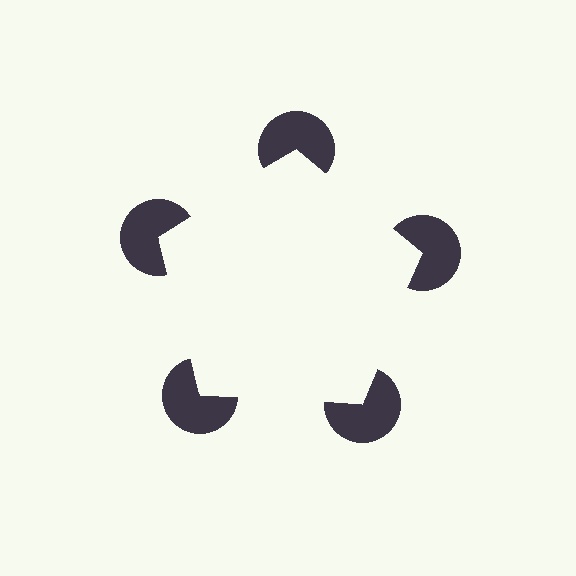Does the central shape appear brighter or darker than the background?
It typically appears slightly brighter than the background, even though no actual brightness change is drawn.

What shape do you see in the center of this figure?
An illusory pentagon — its edges are inferred from the aligned wedge cuts in the pac-man discs, not physically drawn.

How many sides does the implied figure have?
5 sides.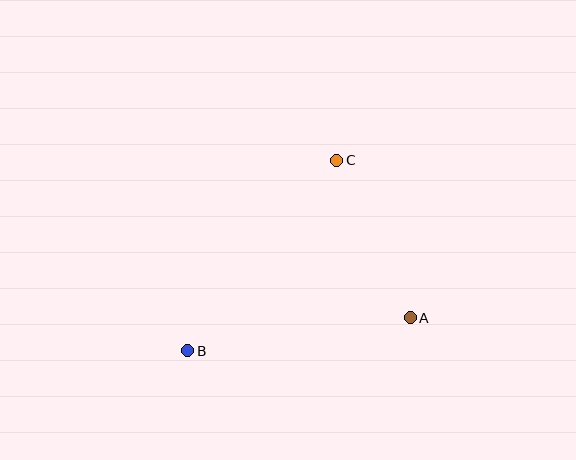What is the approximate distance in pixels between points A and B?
The distance between A and B is approximately 225 pixels.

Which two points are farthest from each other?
Points B and C are farthest from each other.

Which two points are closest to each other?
Points A and C are closest to each other.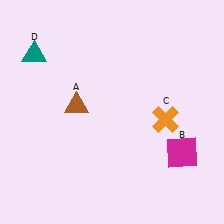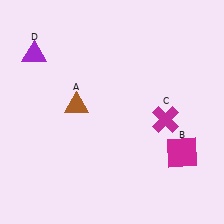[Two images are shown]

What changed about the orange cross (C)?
In Image 1, C is orange. In Image 2, it changed to magenta.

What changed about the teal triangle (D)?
In Image 1, D is teal. In Image 2, it changed to purple.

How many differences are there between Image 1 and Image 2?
There are 2 differences between the two images.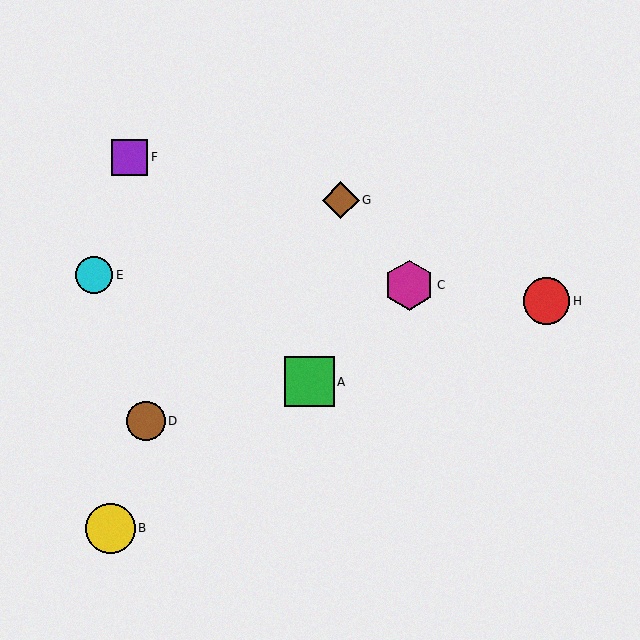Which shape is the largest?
The green square (labeled A) is the largest.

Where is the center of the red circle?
The center of the red circle is at (547, 301).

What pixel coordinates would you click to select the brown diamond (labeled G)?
Click at (341, 200) to select the brown diamond G.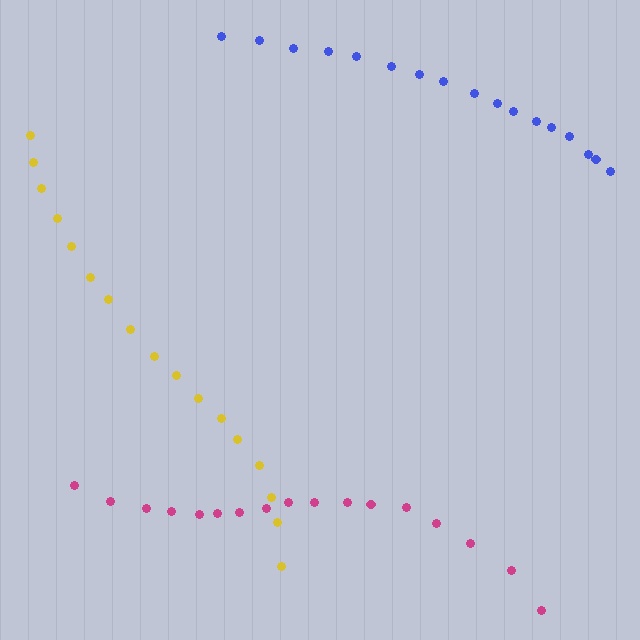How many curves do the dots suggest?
There are 3 distinct paths.